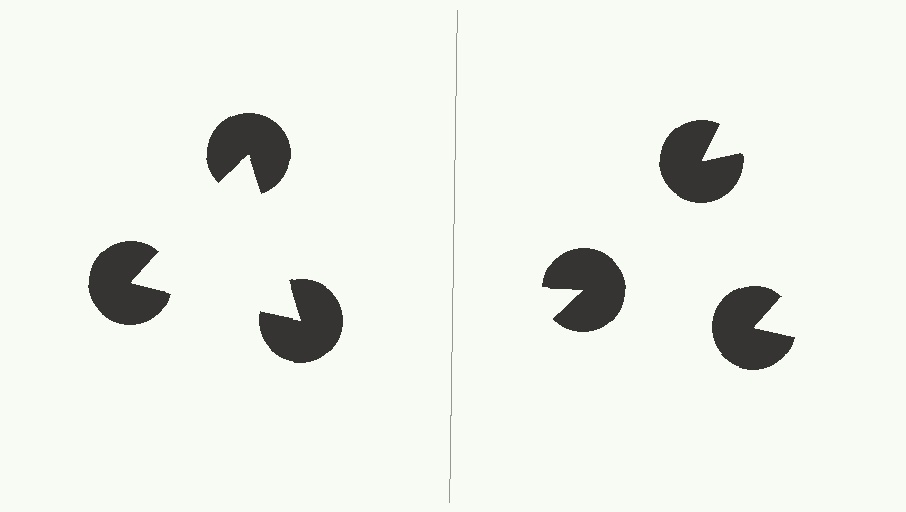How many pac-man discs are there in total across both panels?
6 — 3 on each side.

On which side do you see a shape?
An illusory triangle appears on the left side. On the right side the wedge cuts are rotated, so no coherent shape forms.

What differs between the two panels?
The pac-man discs are positioned identically on both sides; only the wedge orientations differ. On the left they align to a triangle; on the right they are misaligned.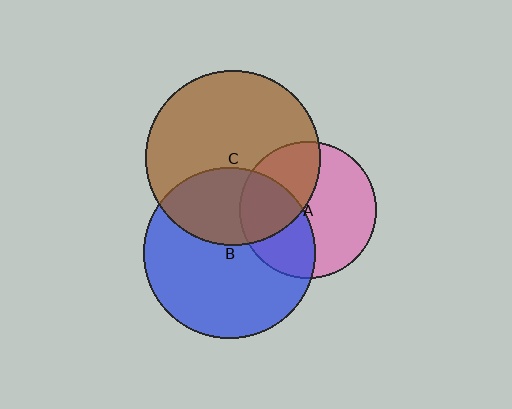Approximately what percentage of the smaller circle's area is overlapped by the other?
Approximately 40%.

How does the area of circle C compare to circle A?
Approximately 1.6 times.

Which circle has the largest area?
Circle C (brown).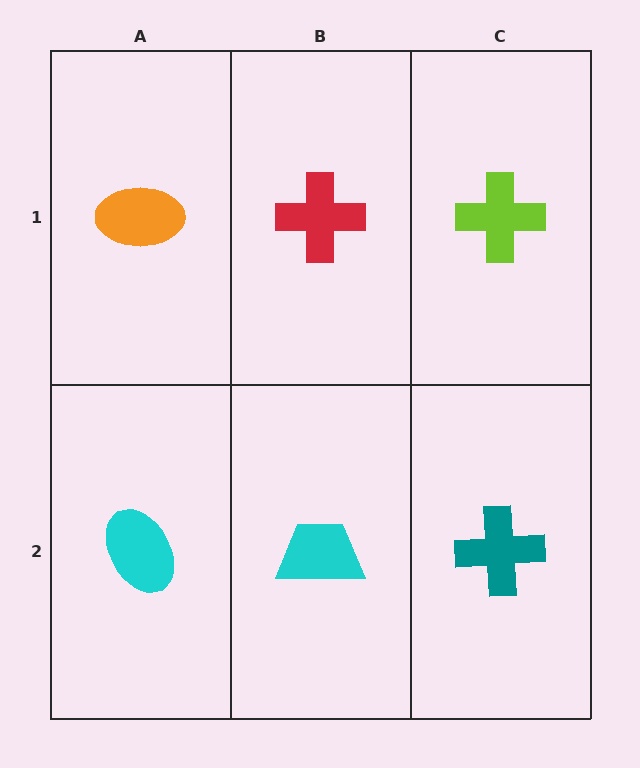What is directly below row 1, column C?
A teal cross.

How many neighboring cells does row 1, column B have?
3.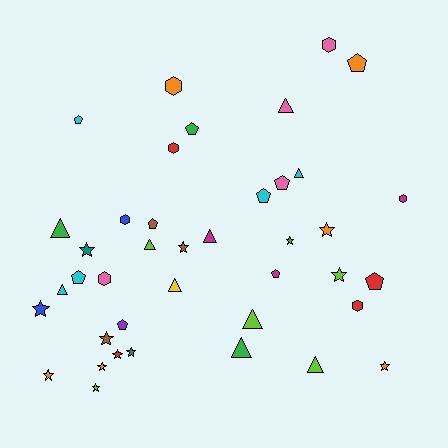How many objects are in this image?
There are 40 objects.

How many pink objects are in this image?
There are 4 pink objects.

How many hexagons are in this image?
There are 7 hexagons.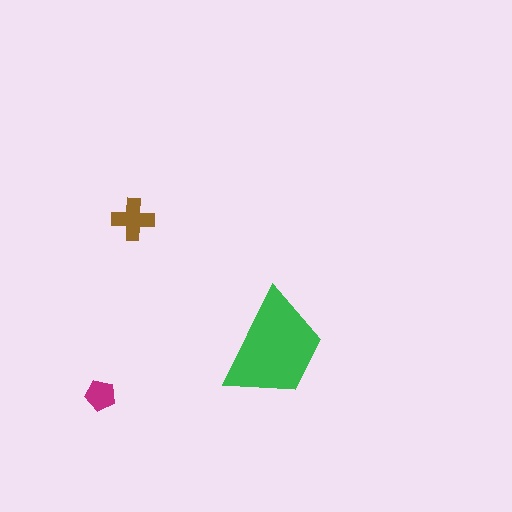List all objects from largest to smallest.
The green trapezoid, the brown cross, the magenta pentagon.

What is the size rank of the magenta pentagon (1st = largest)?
3rd.